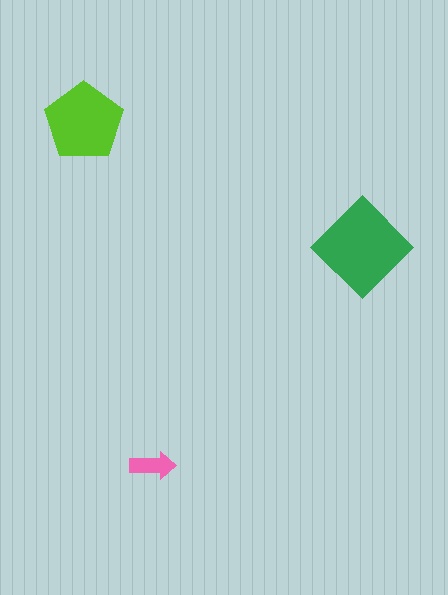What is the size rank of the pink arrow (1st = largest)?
3rd.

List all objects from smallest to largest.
The pink arrow, the lime pentagon, the green diamond.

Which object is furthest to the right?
The green diamond is rightmost.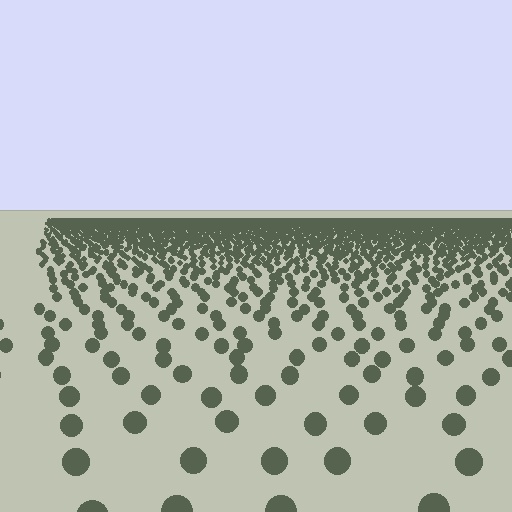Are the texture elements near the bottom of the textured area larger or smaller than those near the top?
Larger. Near the bottom, elements are closer to the viewer and appear at a bigger on-screen size.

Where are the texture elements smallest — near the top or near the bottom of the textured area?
Near the top.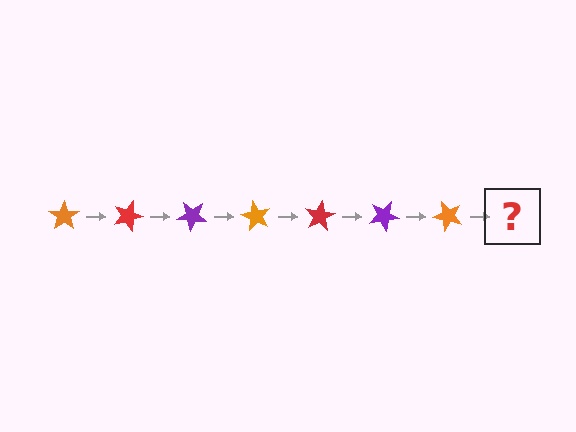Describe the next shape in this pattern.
It should be a red star, rotated 140 degrees from the start.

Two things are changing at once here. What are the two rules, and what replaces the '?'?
The two rules are that it rotates 20 degrees each step and the color cycles through orange, red, and purple. The '?' should be a red star, rotated 140 degrees from the start.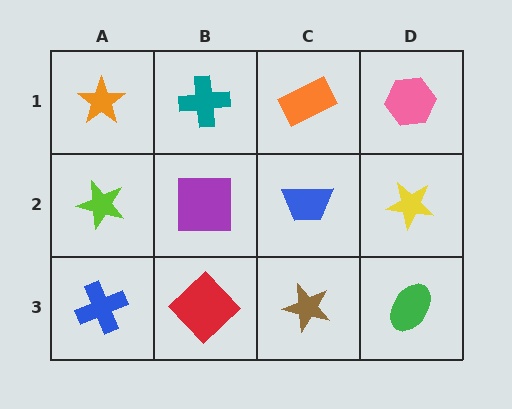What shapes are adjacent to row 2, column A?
An orange star (row 1, column A), a blue cross (row 3, column A), a purple square (row 2, column B).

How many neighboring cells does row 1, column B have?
3.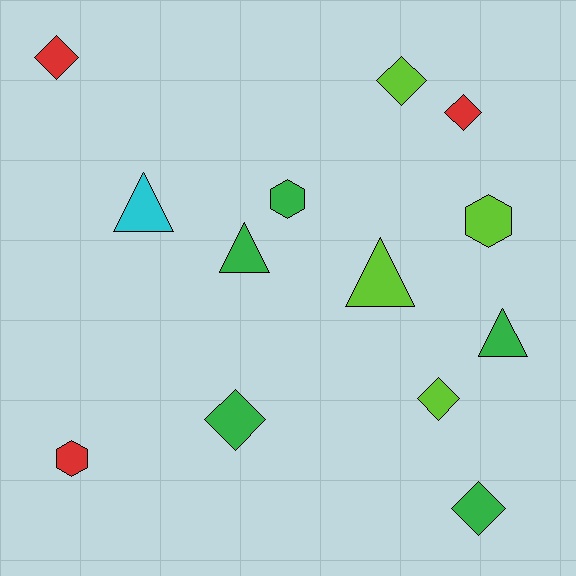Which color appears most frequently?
Green, with 5 objects.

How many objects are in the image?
There are 13 objects.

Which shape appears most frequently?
Diamond, with 6 objects.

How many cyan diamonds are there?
There are no cyan diamonds.